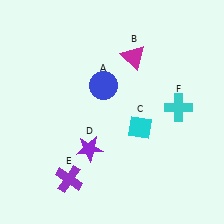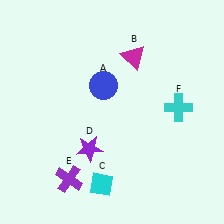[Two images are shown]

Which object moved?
The cyan diamond (C) moved down.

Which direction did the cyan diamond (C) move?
The cyan diamond (C) moved down.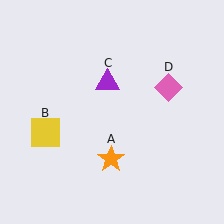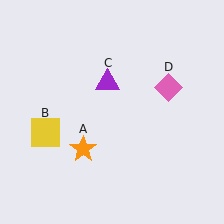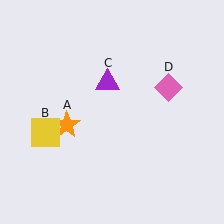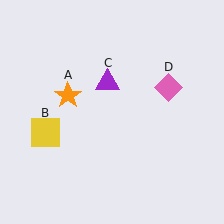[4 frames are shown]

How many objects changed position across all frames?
1 object changed position: orange star (object A).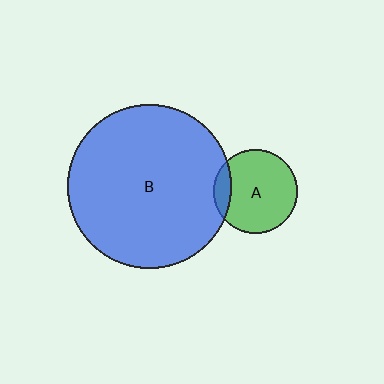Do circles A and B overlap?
Yes.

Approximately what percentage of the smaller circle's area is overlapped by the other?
Approximately 15%.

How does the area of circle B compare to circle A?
Approximately 3.9 times.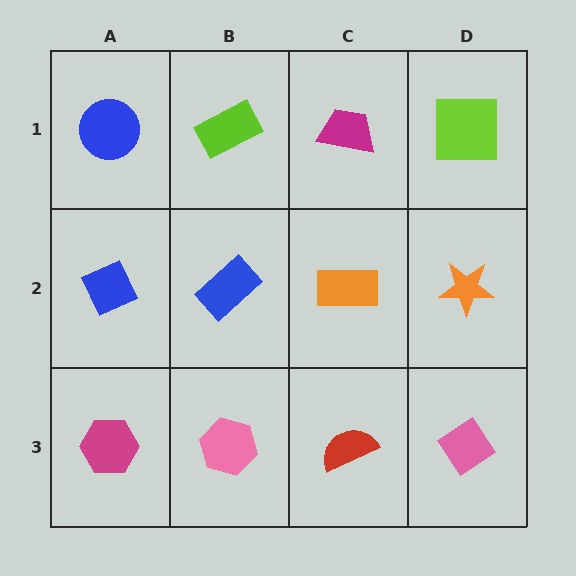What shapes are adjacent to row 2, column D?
A lime square (row 1, column D), a pink diamond (row 3, column D), an orange rectangle (row 2, column C).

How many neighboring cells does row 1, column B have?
3.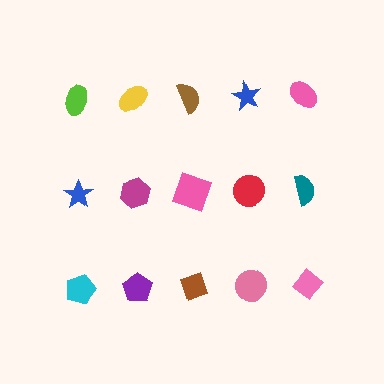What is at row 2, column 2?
A magenta hexagon.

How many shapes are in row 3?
5 shapes.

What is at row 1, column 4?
A blue star.